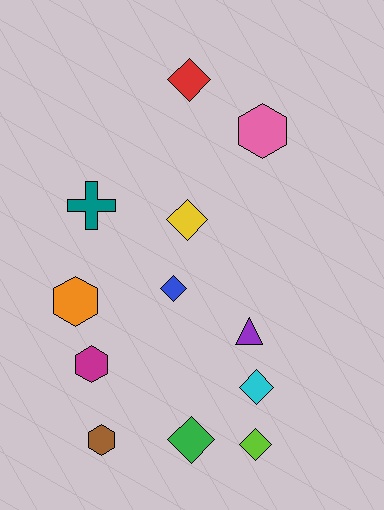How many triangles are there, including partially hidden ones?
There is 1 triangle.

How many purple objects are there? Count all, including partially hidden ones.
There is 1 purple object.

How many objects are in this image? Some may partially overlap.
There are 12 objects.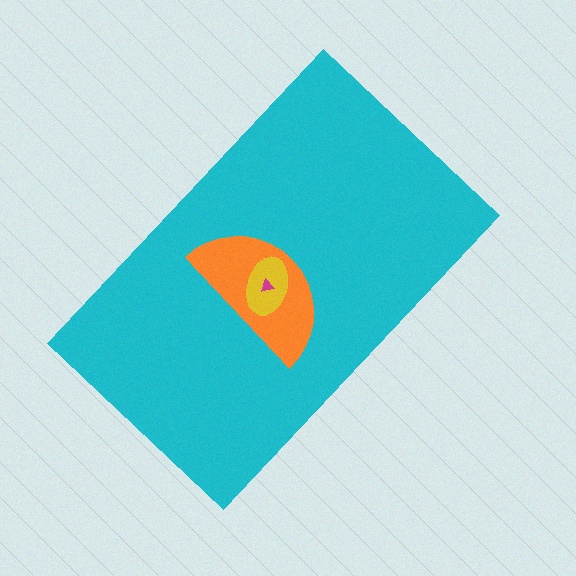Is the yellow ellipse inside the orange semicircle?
Yes.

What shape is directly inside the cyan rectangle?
The orange semicircle.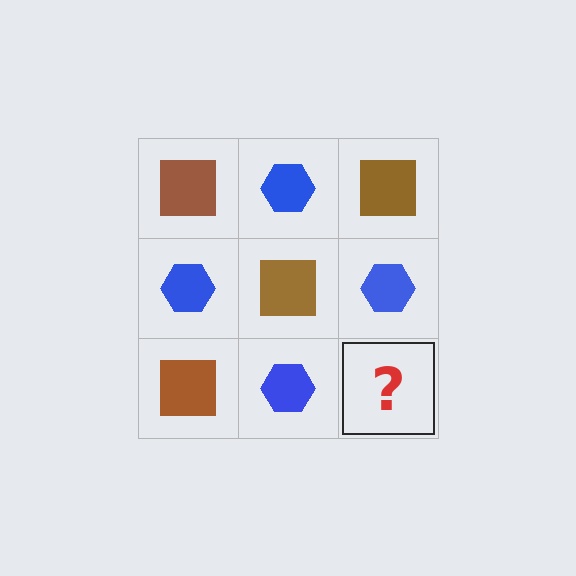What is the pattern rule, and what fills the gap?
The rule is that it alternates brown square and blue hexagon in a checkerboard pattern. The gap should be filled with a brown square.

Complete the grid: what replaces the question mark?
The question mark should be replaced with a brown square.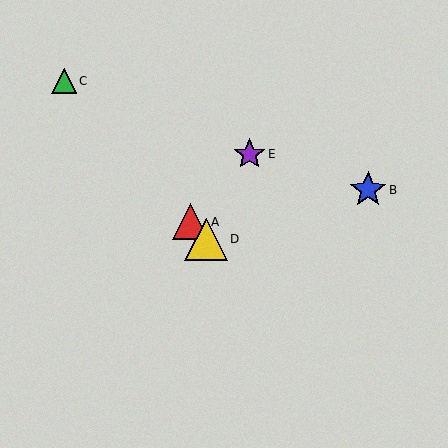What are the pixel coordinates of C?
Object C is at (64, 82).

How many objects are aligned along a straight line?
3 objects (A, C, D) are aligned along a straight line.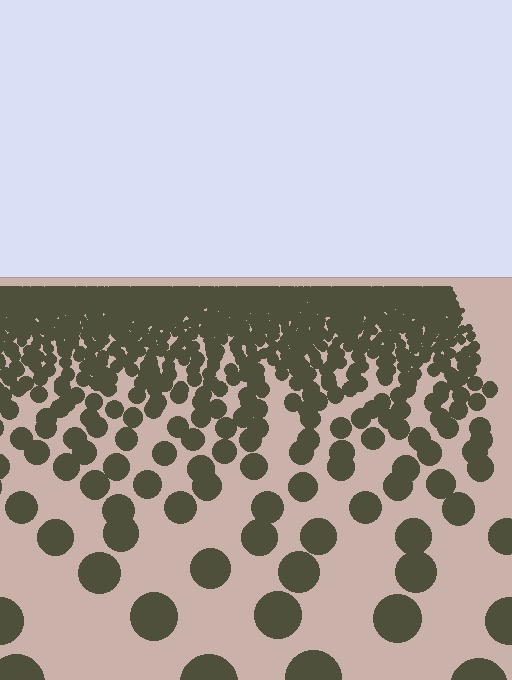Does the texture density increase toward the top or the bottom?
Density increases toward the top.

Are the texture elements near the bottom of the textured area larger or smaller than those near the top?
Larger. Near the bottom, elements are closer to the viewer and appear at a bigger on-screen size.